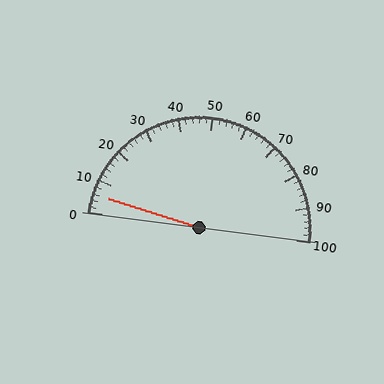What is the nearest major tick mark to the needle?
The nearest major tick mark is 10.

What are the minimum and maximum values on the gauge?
The gauge ranges from 0 to 100.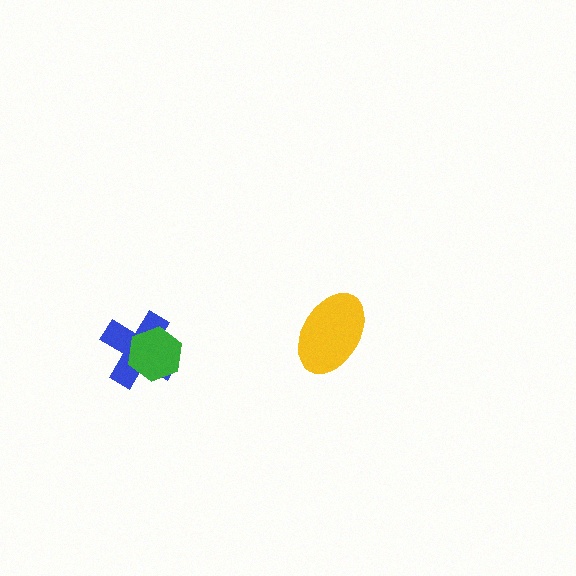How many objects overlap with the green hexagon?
1 object overlaps with the green hexagon.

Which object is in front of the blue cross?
The green hexagon is in front of the blue cross.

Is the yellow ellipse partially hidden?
No, no other shape covers it.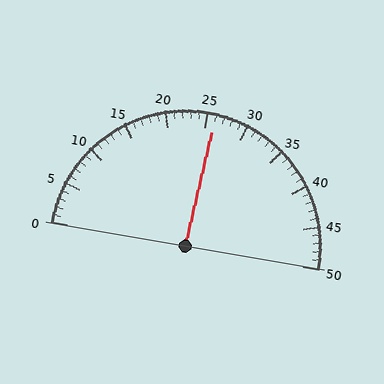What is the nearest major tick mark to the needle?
The nearest major tick mark is 25.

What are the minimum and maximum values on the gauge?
The gauge ranges from 0 to 50.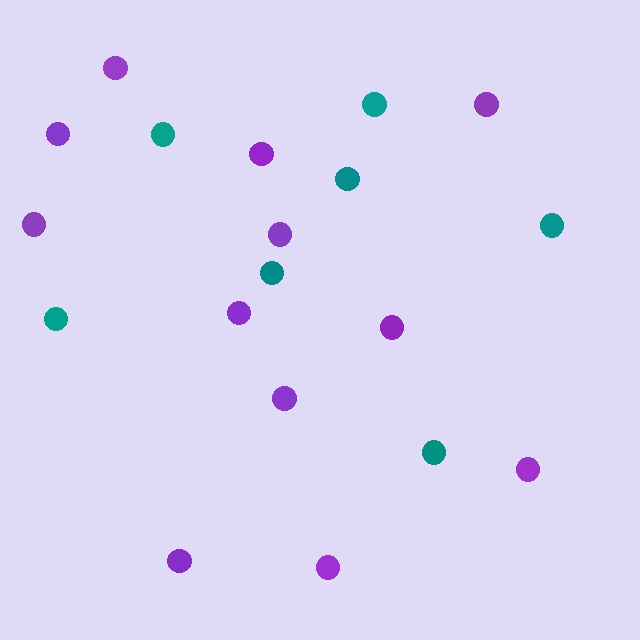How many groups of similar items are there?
There are 2 groups: one group of purple circles (12) and one group of teal circles (7).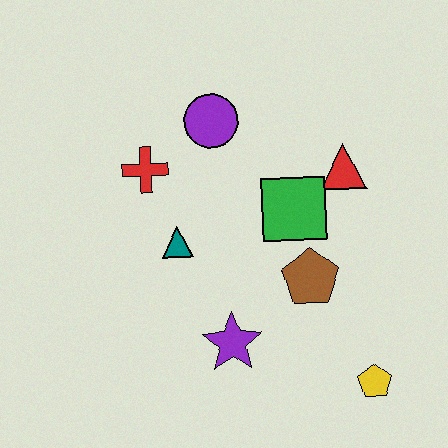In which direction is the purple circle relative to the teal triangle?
The purple circle is above the teal triangle.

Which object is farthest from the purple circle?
The yellow pentagon is farthest from the purple circle.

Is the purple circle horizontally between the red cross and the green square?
Yes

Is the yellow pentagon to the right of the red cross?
Yes